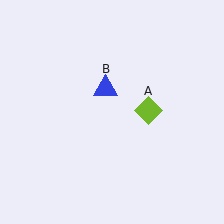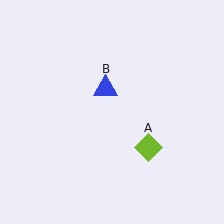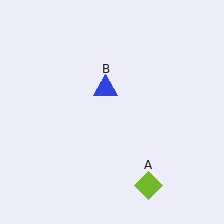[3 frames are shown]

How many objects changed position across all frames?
1 object changed position: lime diamond (object A).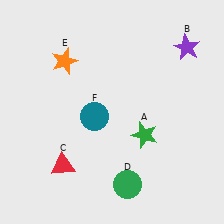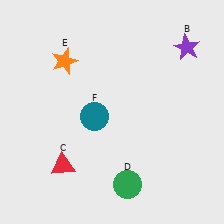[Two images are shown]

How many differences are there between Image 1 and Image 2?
There is 1 difference between the two images.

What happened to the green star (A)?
The green star (A) was removed in Image 2. It was in the bottom-right area of Image 1.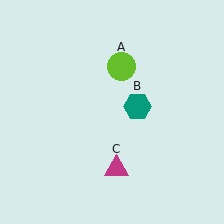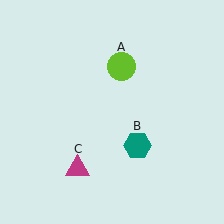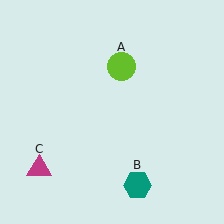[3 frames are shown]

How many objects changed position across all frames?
2 objects changed position: teal hexagon (object B), magenta triangle (object C).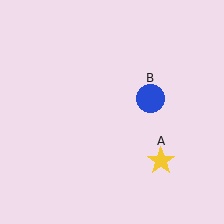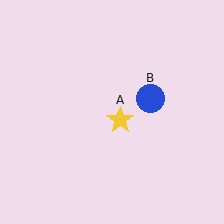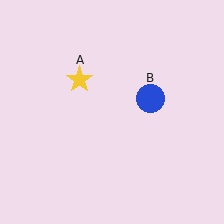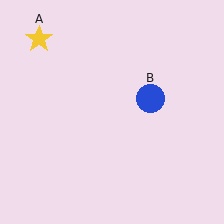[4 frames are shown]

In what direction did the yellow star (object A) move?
The yellow star (object A) moved up and to the left.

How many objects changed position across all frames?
1 object changed position: yellow star (object A).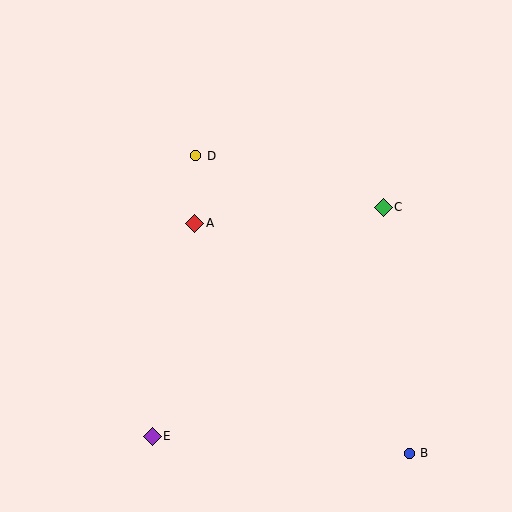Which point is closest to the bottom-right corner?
Point B is closest to the bottom-right corner.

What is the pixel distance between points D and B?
The distance between D and B is 366 pixels.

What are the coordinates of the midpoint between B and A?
The midpoint between B and A is at (302, 338).